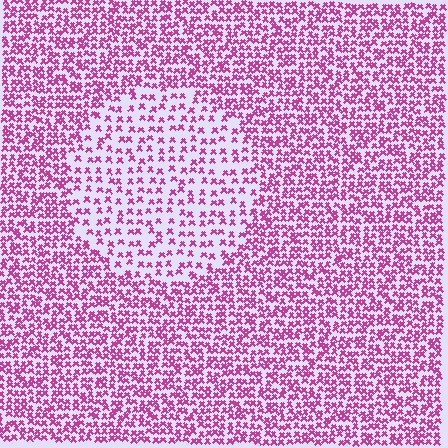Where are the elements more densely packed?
The elements are more densely packed outside the circle boundary.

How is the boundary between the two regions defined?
The boundary is defined by a change in element density (approximately 2.0x ratio). All elements are the same color, size, and shape.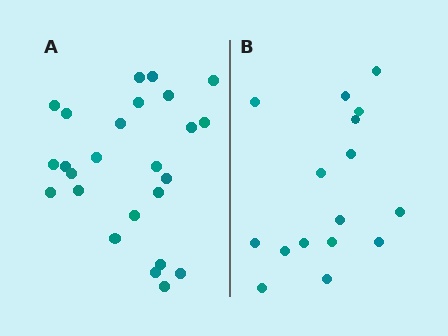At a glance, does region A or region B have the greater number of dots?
Region A (the left region) has more dots.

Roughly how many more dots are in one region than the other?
Region A has roughly 8 or so more dots than region B.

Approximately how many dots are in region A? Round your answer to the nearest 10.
About 20 dots. (The exact count is 25, which rounds to 20.)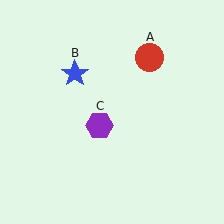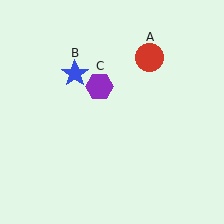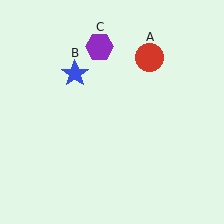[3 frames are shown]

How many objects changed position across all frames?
1 object changed position: purple hexagon (object C).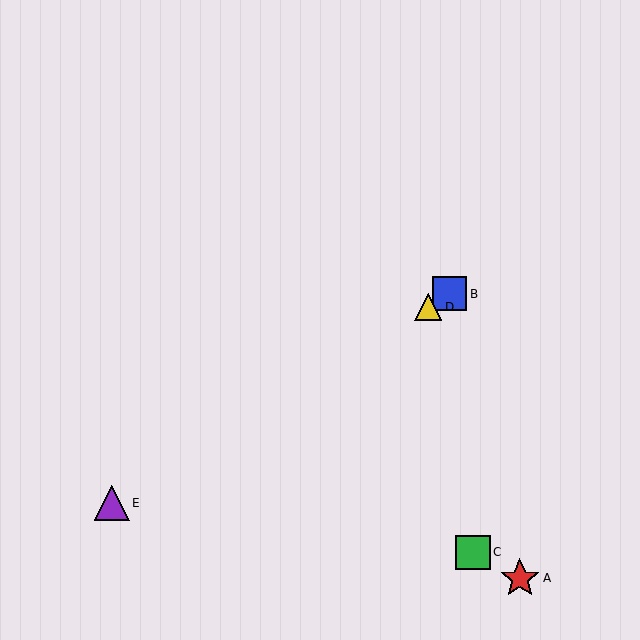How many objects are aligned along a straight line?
3 objects (B, D, E) are aligned along a straight line.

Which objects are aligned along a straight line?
Objects B, D, E are aligned along a straight line.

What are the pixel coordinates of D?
Object D is at (428, 307).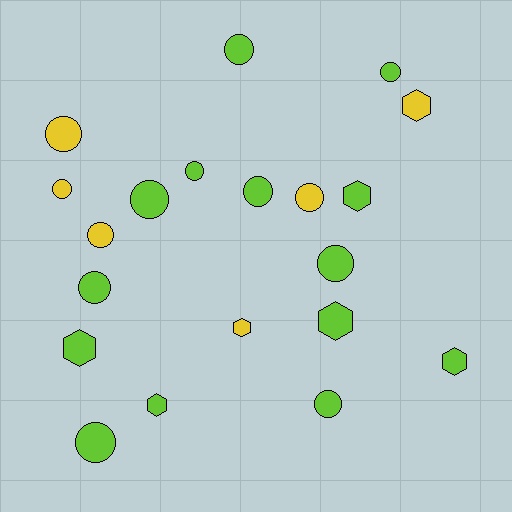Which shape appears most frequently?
Circle, with 13 objects.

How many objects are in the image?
There are 20 objects.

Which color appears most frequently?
Lime, with 14 objects.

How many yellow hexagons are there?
There are 2 yellow hexagons.